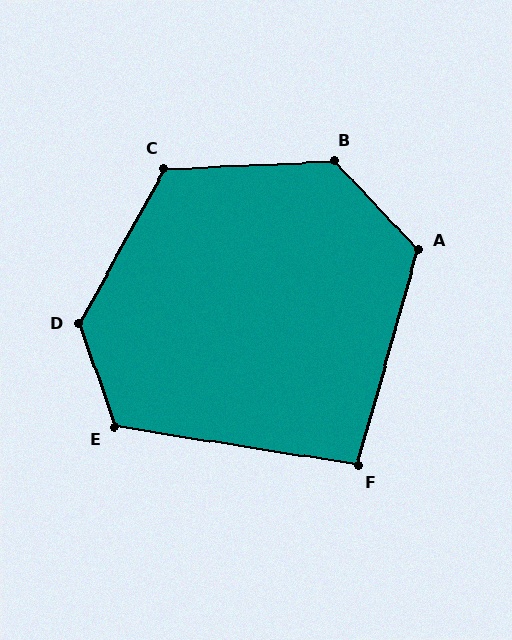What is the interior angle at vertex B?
Approximately 131 degrees (obtuse).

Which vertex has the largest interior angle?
D, at approximately 132 degrees.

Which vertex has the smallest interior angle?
F, at approximately 97 degrees.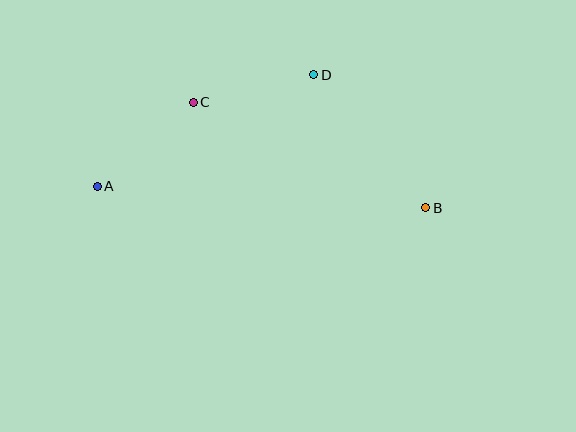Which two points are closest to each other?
Points C and D are closest to each other.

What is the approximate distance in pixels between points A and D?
The distance between A and D is approximately 244 pixels.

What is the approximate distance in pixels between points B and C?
The distance between B and C is approximately 255 pixels.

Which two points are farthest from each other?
Points A and B are farthest from each other.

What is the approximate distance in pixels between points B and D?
The distance between B and D is approximately 173 pixels.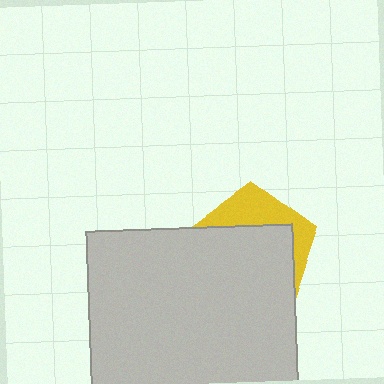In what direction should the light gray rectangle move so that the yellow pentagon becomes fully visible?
The light gray rectangle should move down. That is the shortest direction to clear the overlap and leave the yellow pentagon fully visible.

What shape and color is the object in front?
The object in front is a light gray rectangle.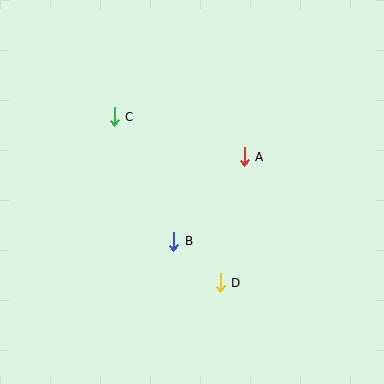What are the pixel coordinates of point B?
Point B is at (174, 241).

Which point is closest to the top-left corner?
Point C is closest to the top-left corner.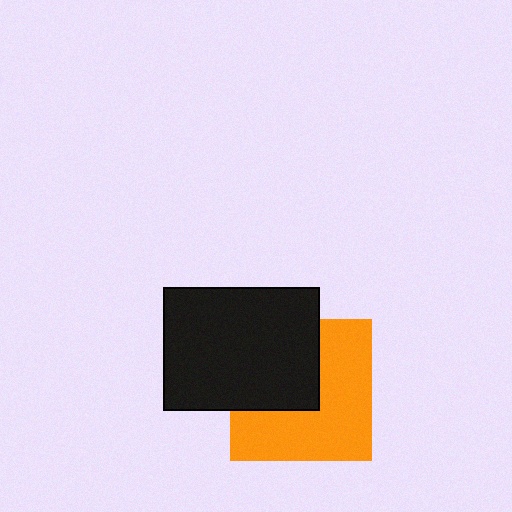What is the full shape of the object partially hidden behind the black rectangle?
The partially hidden object is an orange square.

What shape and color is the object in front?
The object in front is a black rectangle.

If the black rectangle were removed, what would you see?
You would see the complete orange square.